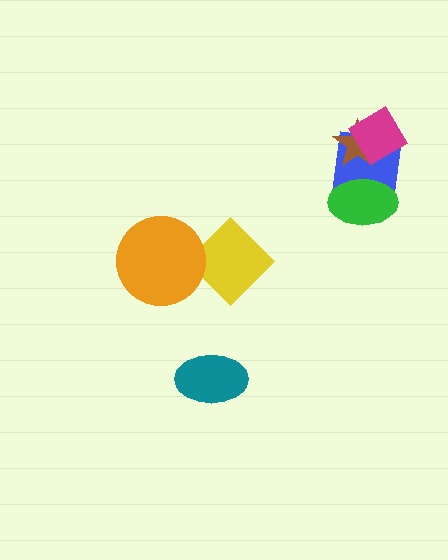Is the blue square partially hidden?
Yes, it is partially covered by another shape.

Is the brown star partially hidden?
Yes, it is partially covered by another shape.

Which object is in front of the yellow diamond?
The orange circle is in front of the yellow diamond.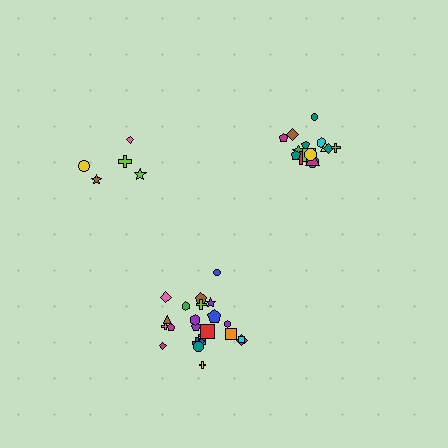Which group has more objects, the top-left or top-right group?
The top-right group.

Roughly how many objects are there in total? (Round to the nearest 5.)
Roughly 45 objects in total.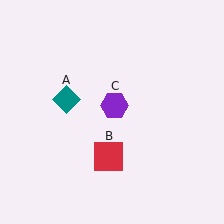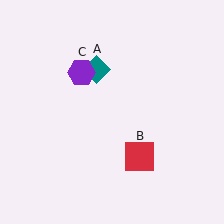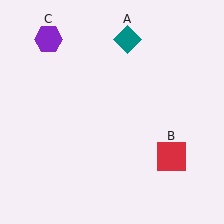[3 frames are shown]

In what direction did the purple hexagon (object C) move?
The purple hexagon (object C) moved up and to the left.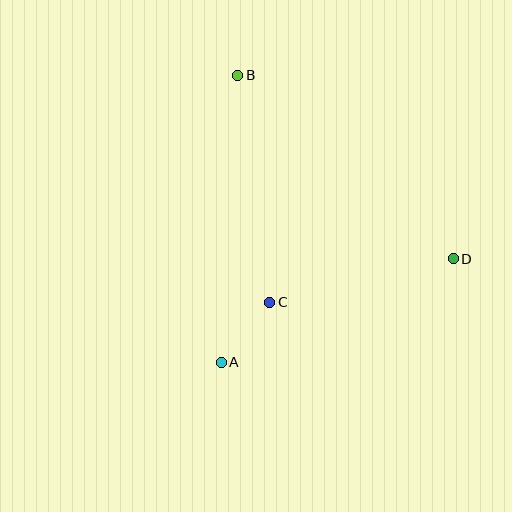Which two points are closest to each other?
Points A and C are closest to each other.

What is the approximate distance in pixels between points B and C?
The distance between B and C is approximately 229 pixels.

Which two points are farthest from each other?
Points A and B are farthest from each other.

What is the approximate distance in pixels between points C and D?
The distance between C and D is approximately 188 pixels.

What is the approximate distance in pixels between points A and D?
The distance between A and D is approximately 254 pixels.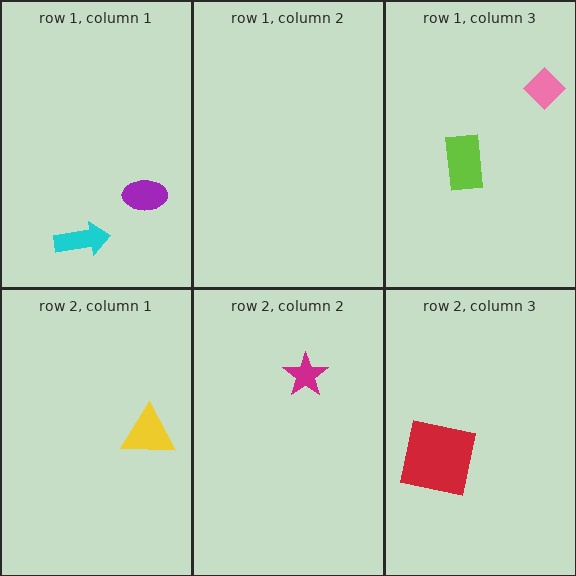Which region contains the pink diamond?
The row 1, column 3 region.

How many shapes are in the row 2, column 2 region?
1.